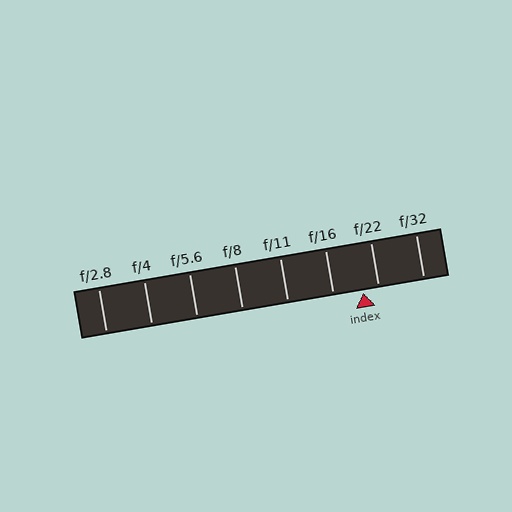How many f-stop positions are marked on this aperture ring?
There are 8 f-stop positions marked.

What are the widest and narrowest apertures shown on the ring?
The widest aperture shown is f/2.8 and the narrowest is f/32.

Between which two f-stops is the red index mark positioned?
The index mark is between f/16 and f/22.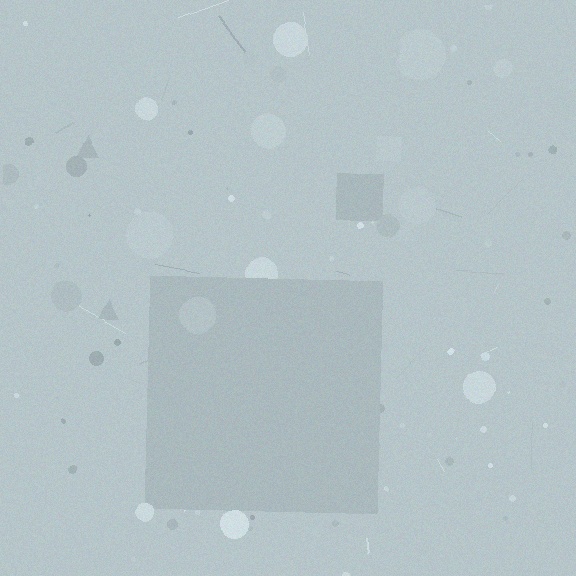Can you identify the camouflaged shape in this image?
The camouflaged shape is a square.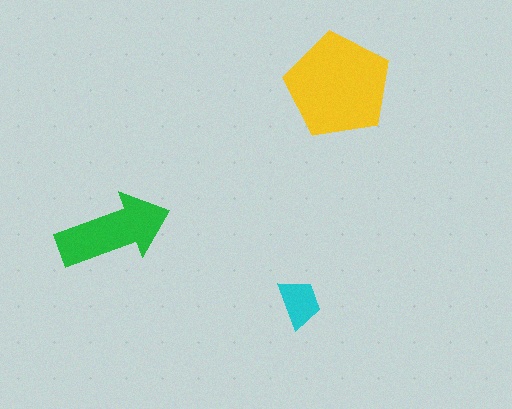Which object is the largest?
The yellow pentagon.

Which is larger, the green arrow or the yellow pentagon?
The yellow pentagon.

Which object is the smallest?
The cyan trapezoid.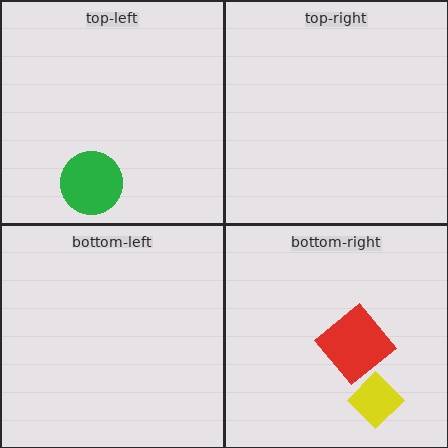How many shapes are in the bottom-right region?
2.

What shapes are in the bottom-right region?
The yellow diamond, the red diamond.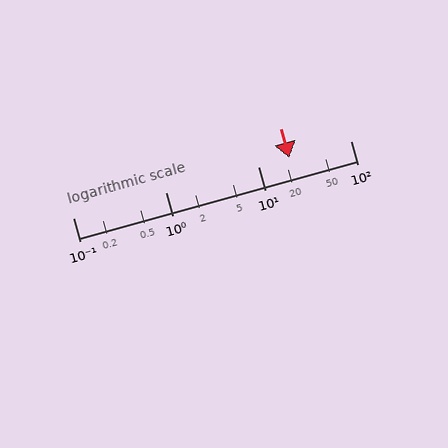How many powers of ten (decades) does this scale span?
The scale spans 3 decades, from 0.1 to 100.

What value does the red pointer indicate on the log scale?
The pointer indicates approximately 22.